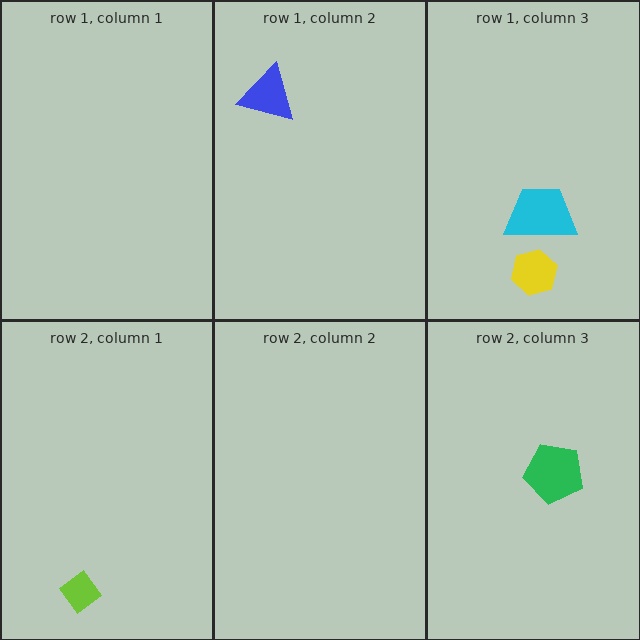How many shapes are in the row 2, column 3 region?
1.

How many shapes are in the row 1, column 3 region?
2.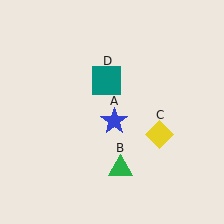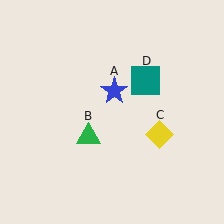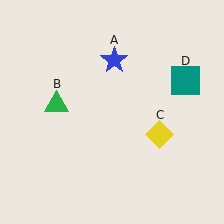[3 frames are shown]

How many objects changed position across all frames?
3 objects changed position: blue star (object A), green triangle (object B), teal square (object D).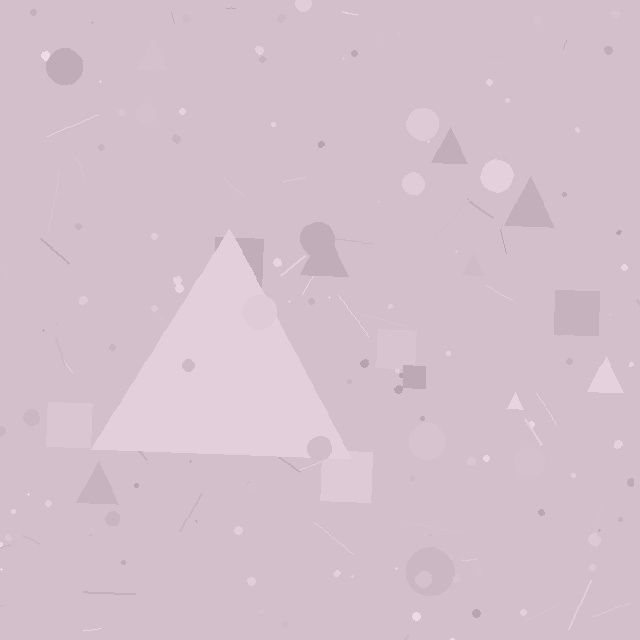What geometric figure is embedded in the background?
A triangle is embedded in the background.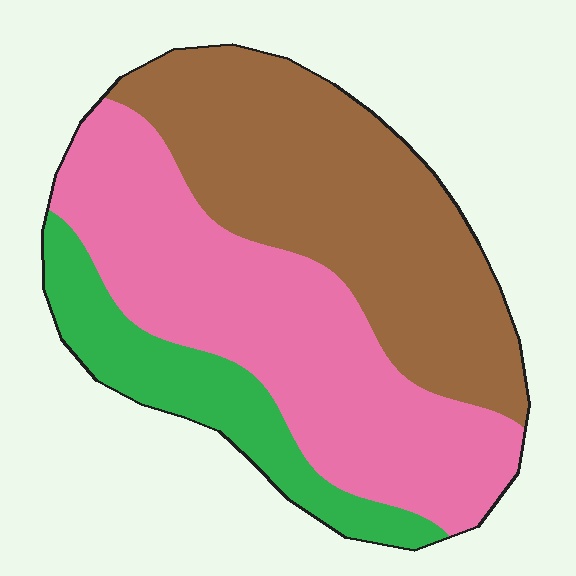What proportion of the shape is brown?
Brown takes up about two fifths (2/5) of the shape.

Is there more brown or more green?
Brown.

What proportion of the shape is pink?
Pink covers roughly 45% of the shape.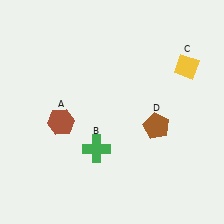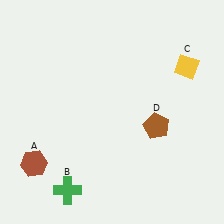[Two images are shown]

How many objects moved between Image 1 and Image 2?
2 objects moved between the two images.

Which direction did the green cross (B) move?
The green cross (B) moved down.